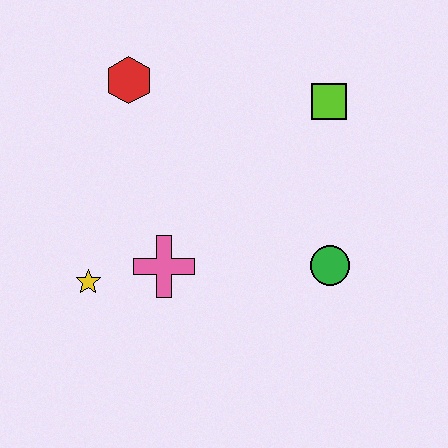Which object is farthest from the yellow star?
The lime square is farthest from the yellow star.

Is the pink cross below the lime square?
Yes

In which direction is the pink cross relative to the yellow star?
The pink cross is to the right of the yellow star.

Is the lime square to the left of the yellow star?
No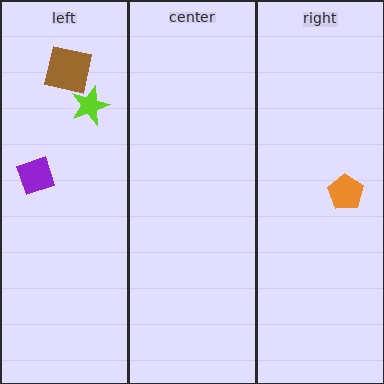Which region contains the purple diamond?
The left region.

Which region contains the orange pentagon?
The right region.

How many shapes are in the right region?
1.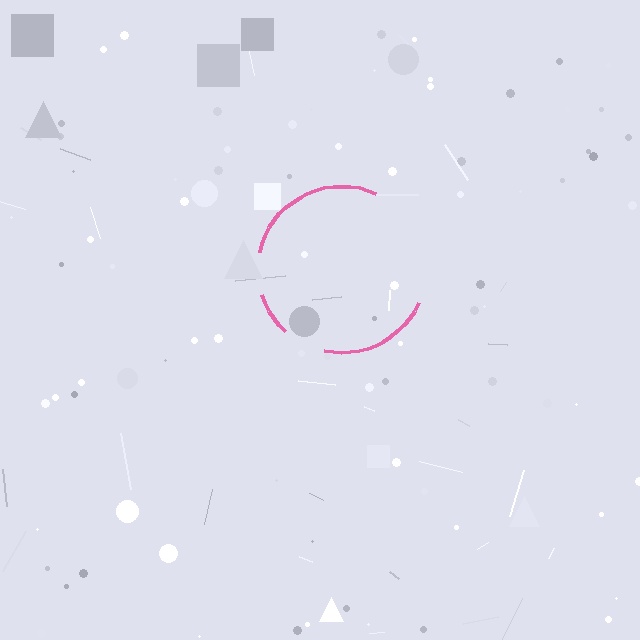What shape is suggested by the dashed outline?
The dashed outline suggests a circle.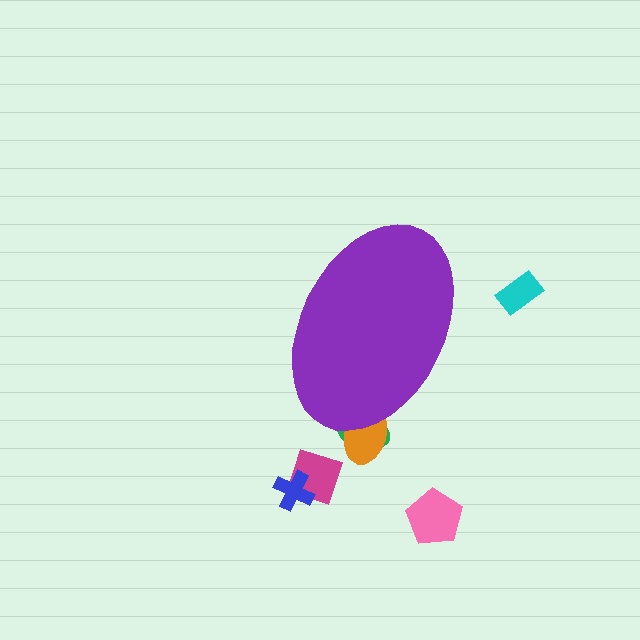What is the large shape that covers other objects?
A purple ellipse.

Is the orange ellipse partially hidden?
Yes, the orange ellipse is partially hidden behind the purple ellipse.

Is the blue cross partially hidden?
No, the blue cross is fully visible.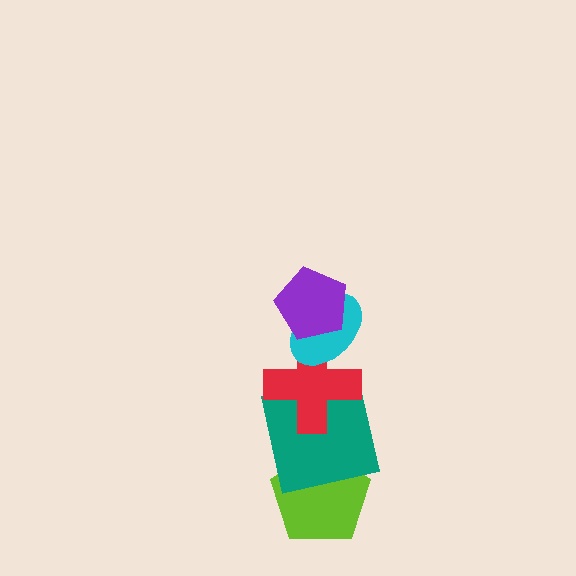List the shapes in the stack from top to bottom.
From top to bottom: the purple pentagon, the cyan ellipse, the red cross, the teal square, the lime pentagon.